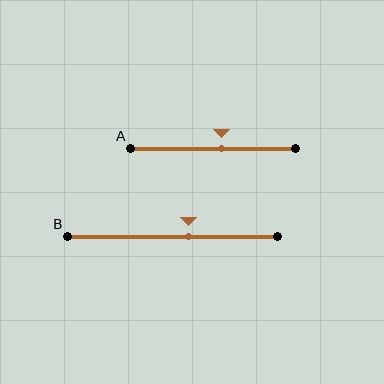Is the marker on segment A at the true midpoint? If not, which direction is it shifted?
No, the marker on segment A is shifted to the right by about 5% of the segment length.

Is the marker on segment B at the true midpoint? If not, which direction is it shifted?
No, the marker on segment B is shifted to the right by about 8% of the segment length.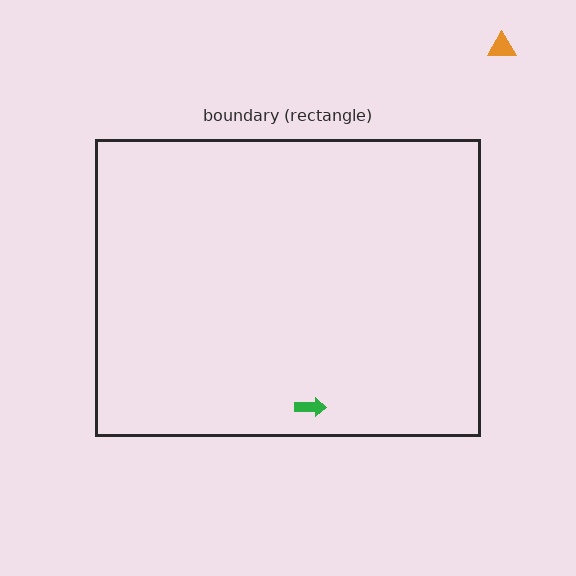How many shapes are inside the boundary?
1 inside, 1 outside.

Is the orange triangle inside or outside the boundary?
Outside.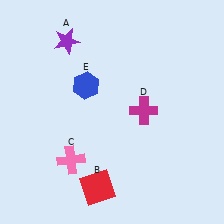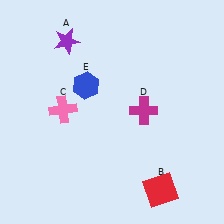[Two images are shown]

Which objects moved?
The objects that moved are: the red square (B), the pink cross (C).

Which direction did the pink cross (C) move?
The pink cross (C) moved up.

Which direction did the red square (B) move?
The red square (B) moved right.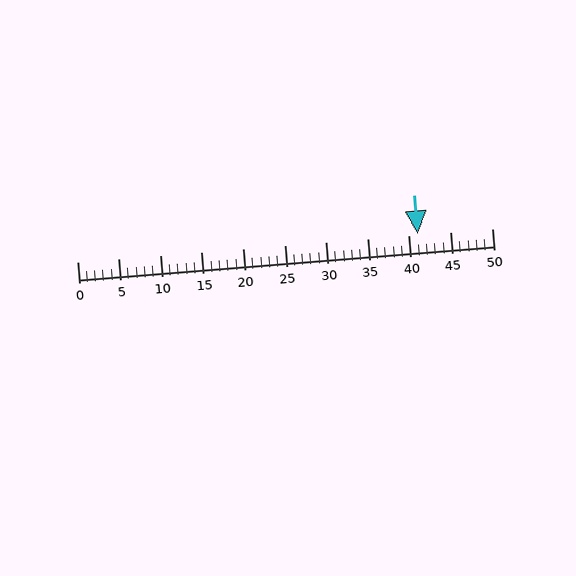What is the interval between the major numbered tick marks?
The major tick marks are spaced 5 units apart.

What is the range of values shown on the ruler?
The ruler shows values from 0 to 50.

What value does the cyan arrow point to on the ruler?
The cyan arrow points to approximately 41.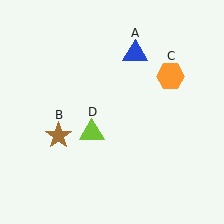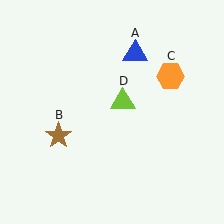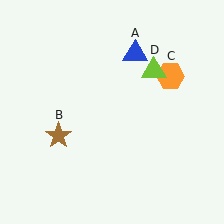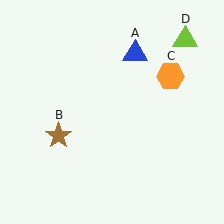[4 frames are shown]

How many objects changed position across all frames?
1 object changed position: lime triangle (object D).